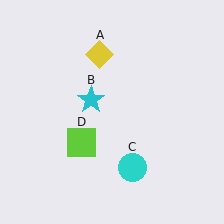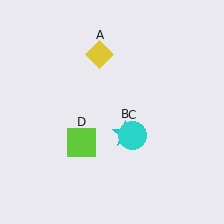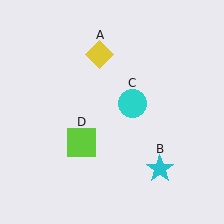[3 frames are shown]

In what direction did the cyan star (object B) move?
The cyan star (object B) moved down and to the right.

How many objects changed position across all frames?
2 objects changed position: cyan star (object B), cyan circle (object C).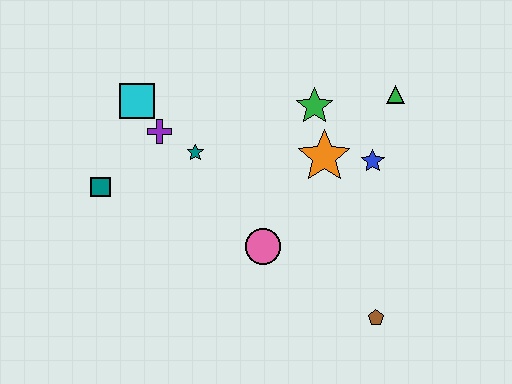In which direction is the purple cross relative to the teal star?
The purple cross is to the left of the teal star.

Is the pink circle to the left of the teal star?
No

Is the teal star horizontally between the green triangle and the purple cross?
Yes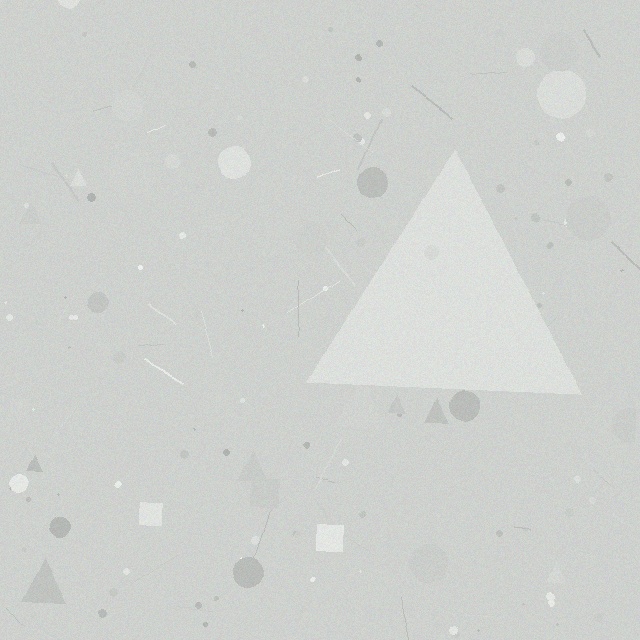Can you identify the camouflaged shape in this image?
The camouflaged shape is a triangle.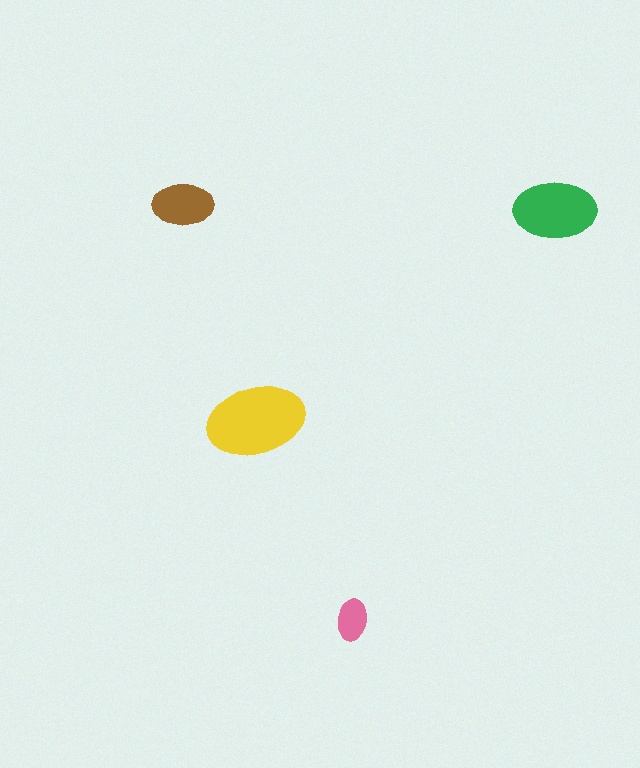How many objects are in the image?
There are 4 objects in the image.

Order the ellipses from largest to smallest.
the yellow one, the green one, the brown one, the pink one.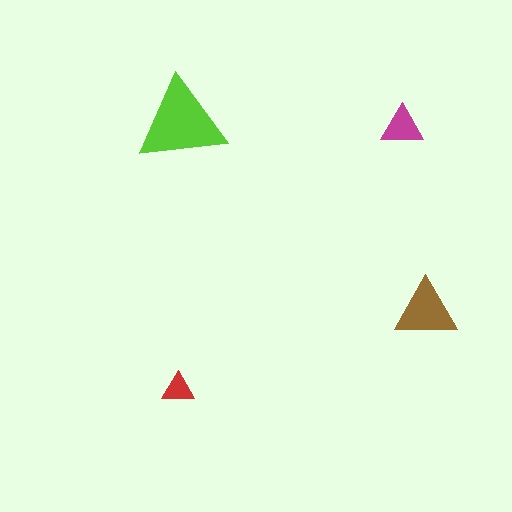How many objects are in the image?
There are 4 objects in the image.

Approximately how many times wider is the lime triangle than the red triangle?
About 3 times wider.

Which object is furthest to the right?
The brown triangle is rightmost.